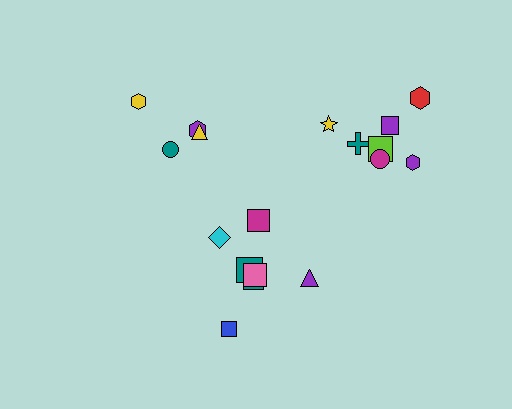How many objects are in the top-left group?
There are 4 objects.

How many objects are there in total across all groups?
There are 18 objects.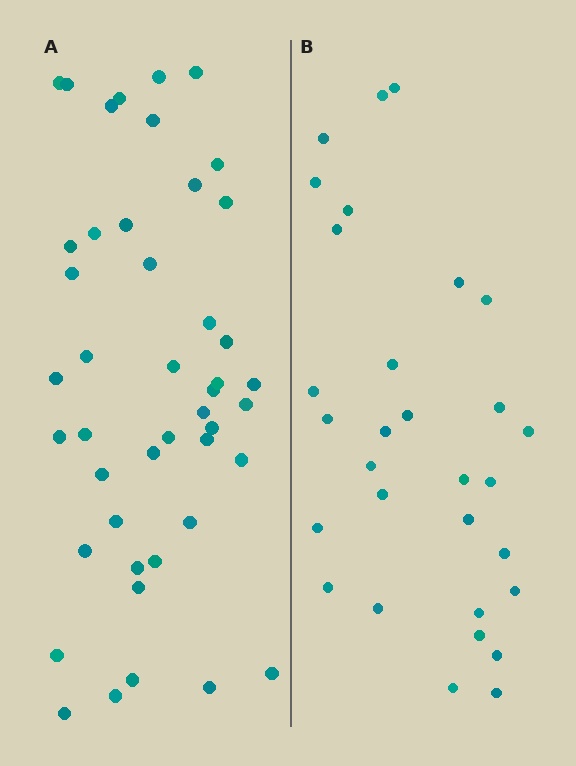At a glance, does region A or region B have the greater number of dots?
Region A (the left region) has more dots.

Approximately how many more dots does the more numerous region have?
Region A has approximately 15 more dots than region B.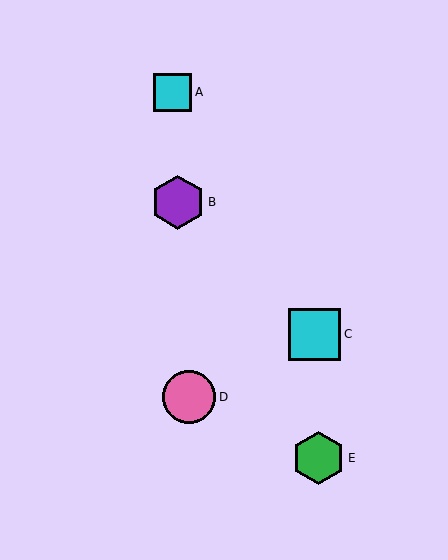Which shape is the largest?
The purple hexagon (labeled B) is the largest.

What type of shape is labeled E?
Shape E is a green hexagon.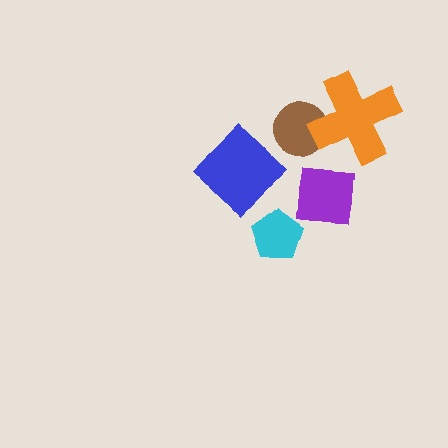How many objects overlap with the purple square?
0 objects overlap with the purple square.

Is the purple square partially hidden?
No, no other shape covers it.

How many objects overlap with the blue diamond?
0 objects overlap with the blue diamond.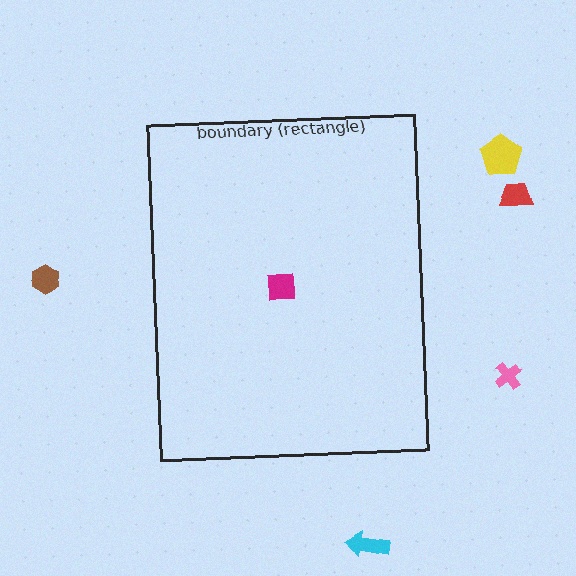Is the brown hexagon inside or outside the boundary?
Outside.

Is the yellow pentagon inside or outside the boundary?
Outside.